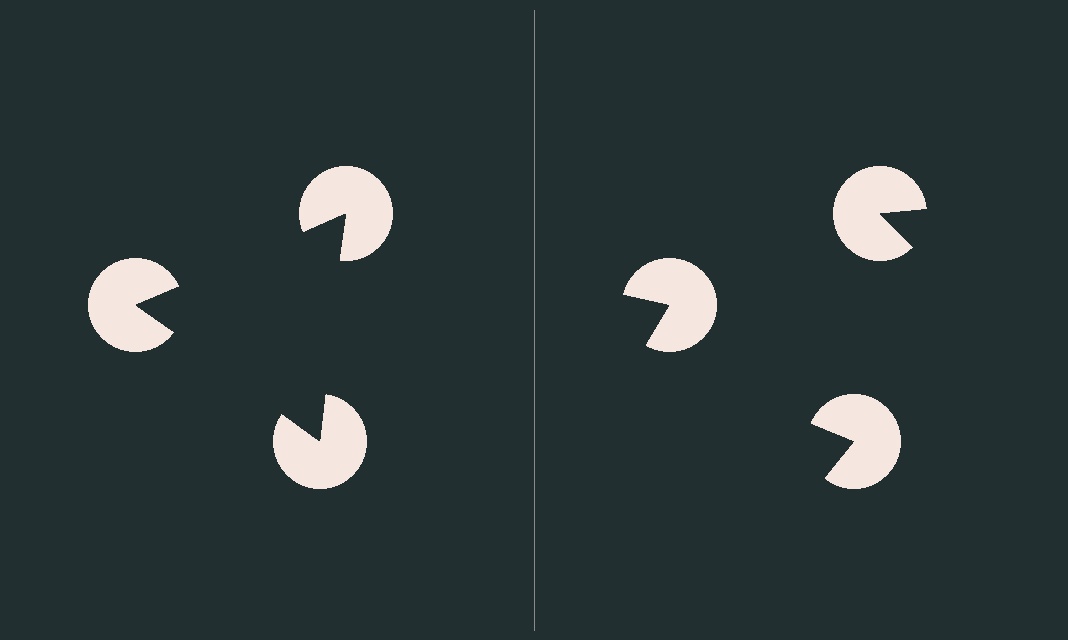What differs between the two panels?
The pac-man discs are positioned identically on both sides; only the wedge orientations differ. On the left they align to a triangle; on the right they are misaligned.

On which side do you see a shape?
An illusory triangle appears on the left side. On the right side the wedge cuts are rotated, so no coherent shape forms.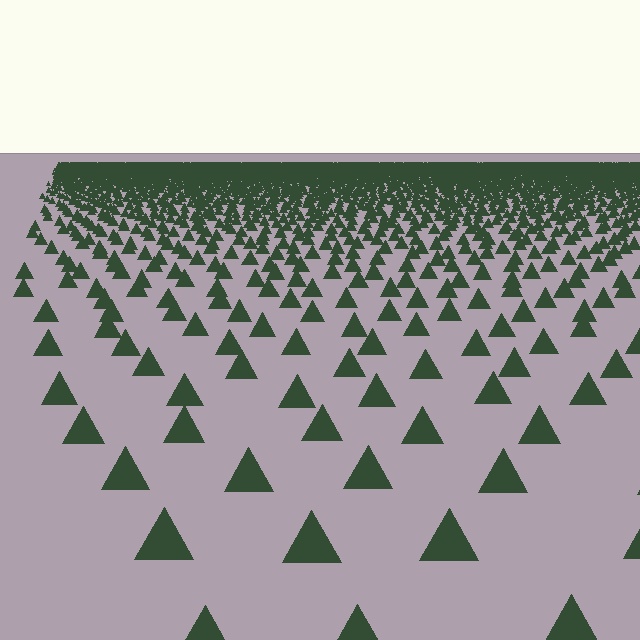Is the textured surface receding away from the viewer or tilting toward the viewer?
The surface is receding away from the viewer. Texture elements get smaller and denser toward the top.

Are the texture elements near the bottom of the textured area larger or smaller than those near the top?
Larger. Near the bottom, elements are closer to the viewer and appear at a bigger on-screen size.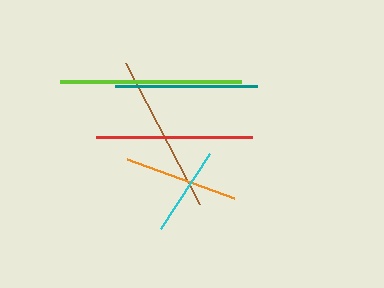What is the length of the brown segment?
The brown segment is approximately 159 pixels long.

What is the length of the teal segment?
The teal segment is approximately 142 pixels long.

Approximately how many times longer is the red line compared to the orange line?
The red line is approximately 1.4 times the length of the orange line.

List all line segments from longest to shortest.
From longest to shortest: lime, brown, red, teal, orange, cyan.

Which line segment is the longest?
The lime line is the longest at approximately 181 pixels.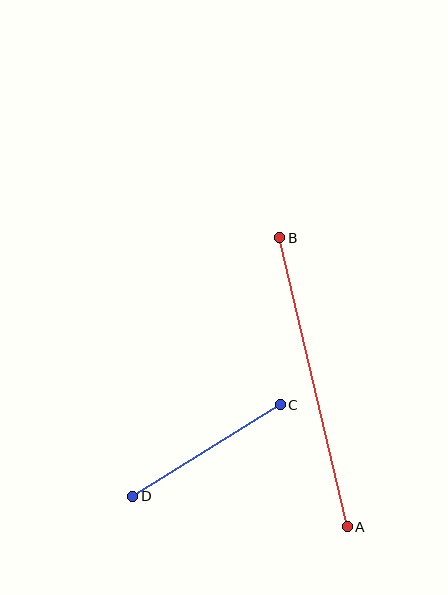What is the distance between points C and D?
The distance is approximately 174 pixels.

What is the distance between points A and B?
The distance is approximately 297 pixels.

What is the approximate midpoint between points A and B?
The midpoint is at approximately (313, 382) pixels.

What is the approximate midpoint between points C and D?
The midpoint is at approximately (207, 450) pixels.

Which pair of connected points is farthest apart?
Points A and B are farthest apart.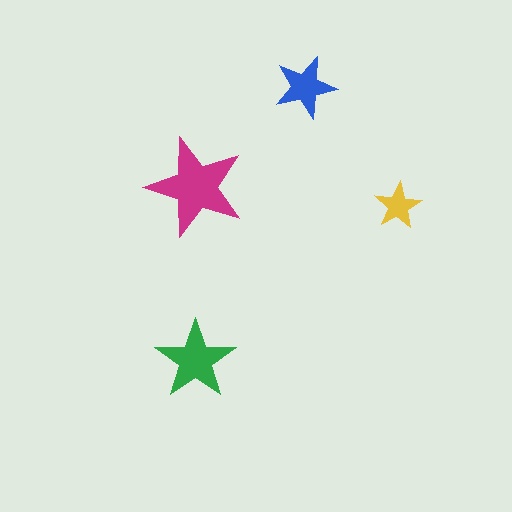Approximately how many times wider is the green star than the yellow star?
About 1.5 times wider.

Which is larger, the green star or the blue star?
The green one.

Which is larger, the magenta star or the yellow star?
The magenta one.